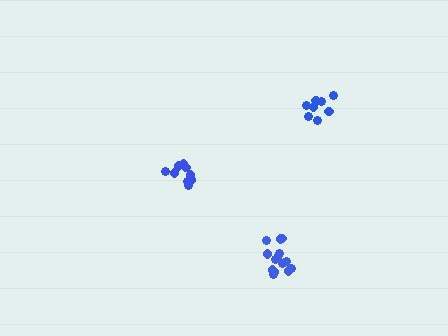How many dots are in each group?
Group 1: 8 dots, Group 2: 9 dots, Group 3: 14 dots (31 total).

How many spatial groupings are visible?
There are 3 spatial groupings.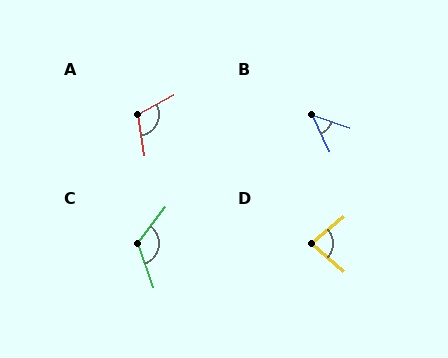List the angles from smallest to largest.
B (47°), D (81°), A (110°), C (123°).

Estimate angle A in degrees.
Approximately 110 degrees.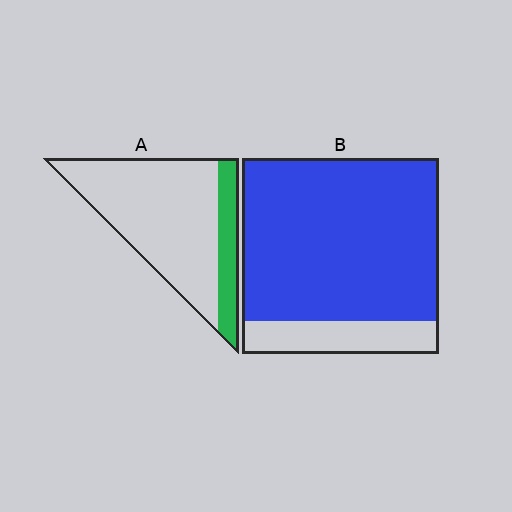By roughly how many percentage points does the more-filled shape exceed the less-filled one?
By roughly 65 percentage points (B over A).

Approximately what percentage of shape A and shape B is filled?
A is approximately 20% and B is approximately 85%.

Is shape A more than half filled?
No.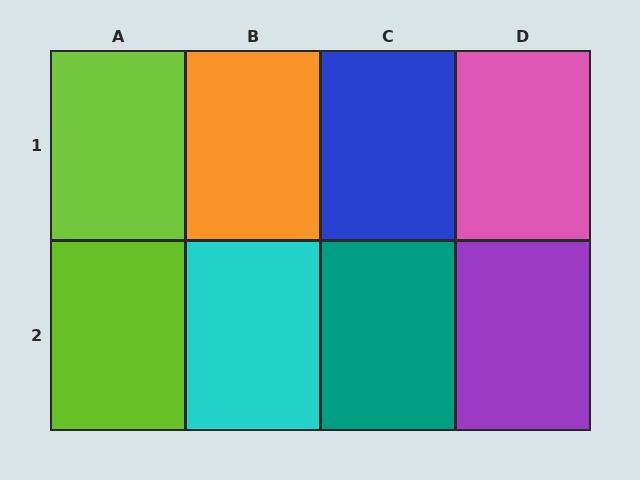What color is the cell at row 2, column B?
Cyan.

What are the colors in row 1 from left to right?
Lime, orange, blue, pink.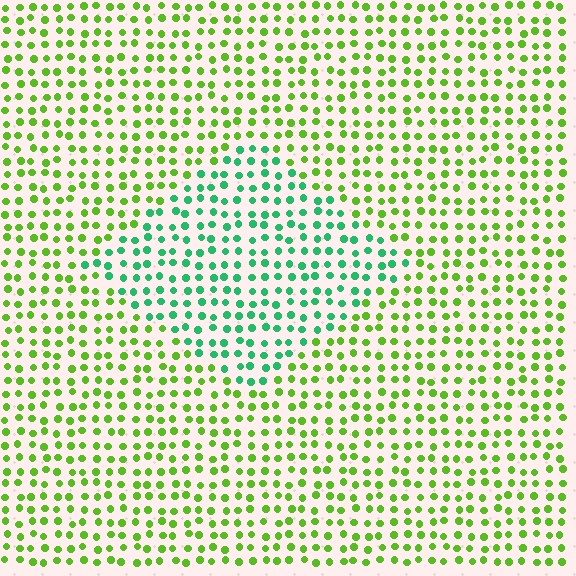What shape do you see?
I see a diamond.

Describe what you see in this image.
The image is filled with small lime elements in a uniform arrangement. A diamond-shaped region is visible where the elements are tinted to a slightly different hue, forming a subtle color boundary.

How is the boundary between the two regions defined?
The boundary is defined purely by a slight shift in hue (about 48 degrees). Spacing, size, and orientation are identical on both sides.